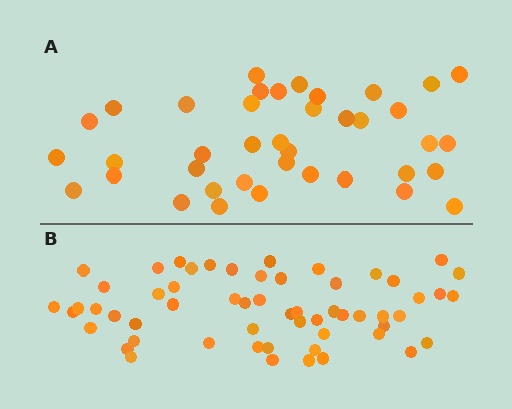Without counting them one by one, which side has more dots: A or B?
Region B (the bottom region) has more dots.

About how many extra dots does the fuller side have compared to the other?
Region B has approximately 20 more dots than region A.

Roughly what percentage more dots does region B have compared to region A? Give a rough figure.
About 45% more.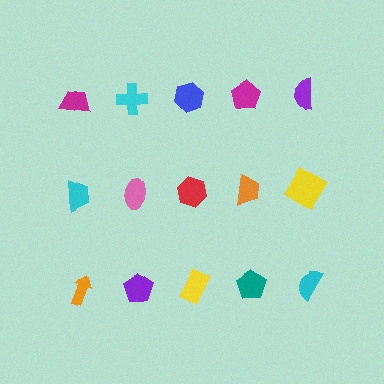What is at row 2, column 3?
A red hexagon.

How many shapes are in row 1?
5 shapes.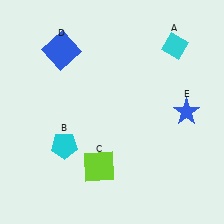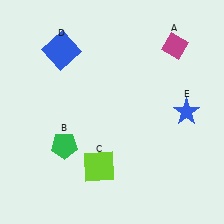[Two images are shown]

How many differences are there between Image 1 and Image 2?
There are 2 differences between the two images.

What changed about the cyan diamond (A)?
In Image 1, A is cyan. In Image 2, it changed to magenta.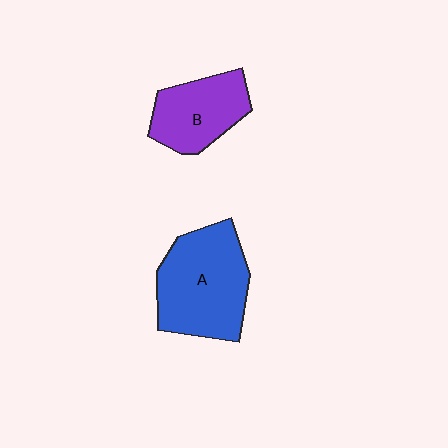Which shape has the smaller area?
Shape B (purple).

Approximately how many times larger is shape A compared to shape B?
Approximately 1.5 times.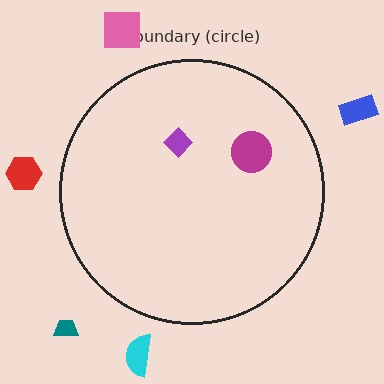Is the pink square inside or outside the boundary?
Outside.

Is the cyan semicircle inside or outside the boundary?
Outside.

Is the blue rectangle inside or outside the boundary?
Outside.